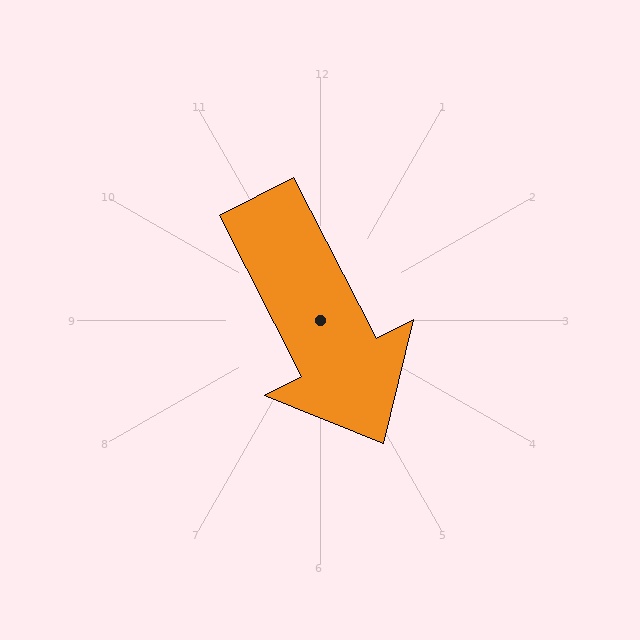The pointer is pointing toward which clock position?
Roughly 5 o'clock.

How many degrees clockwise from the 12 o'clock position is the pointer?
Approximately 153 degrees.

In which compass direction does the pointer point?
Southeast.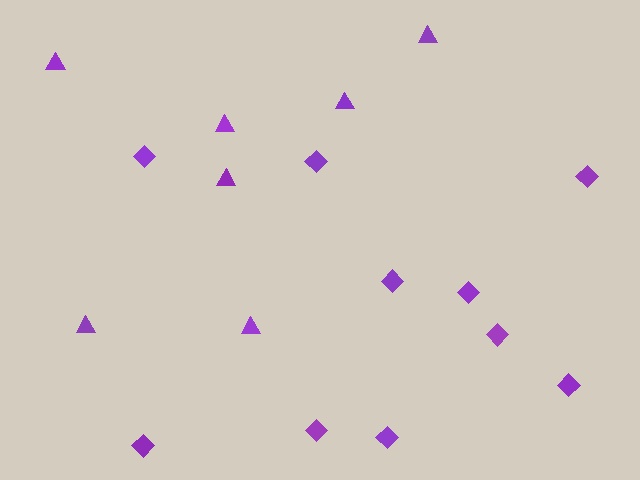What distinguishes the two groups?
There are 2 groups: one group of triangles (7) and one group of diamonds (10).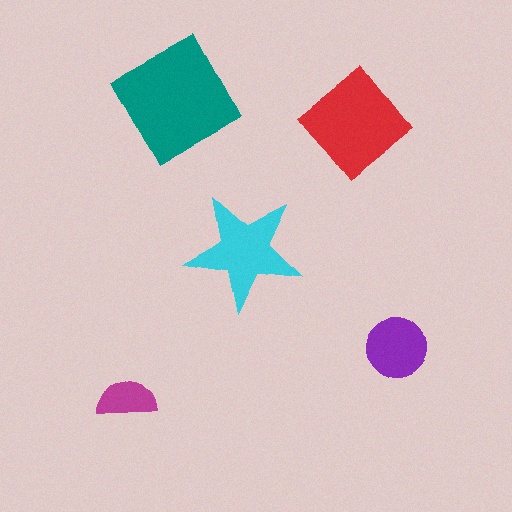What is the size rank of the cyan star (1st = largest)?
3rd.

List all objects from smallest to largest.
The magenta semicircle, the purple circle, the cyan star, the red diamond, the teal square.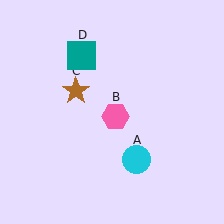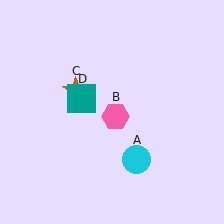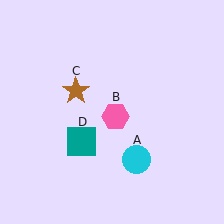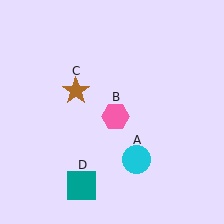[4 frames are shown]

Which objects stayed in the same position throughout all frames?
Cyan circle (object A) and pink hexagon (object B) and brown star (object C) remained stationary.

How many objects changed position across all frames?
1 object changed position: teal square (object D).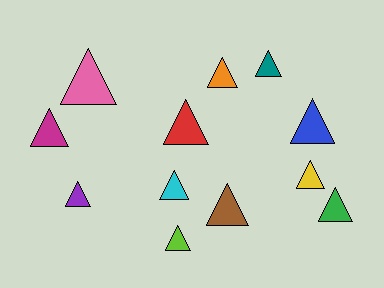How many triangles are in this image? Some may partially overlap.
There are 12 triangles.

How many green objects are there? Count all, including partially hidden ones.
There is 1 green object.